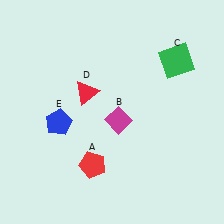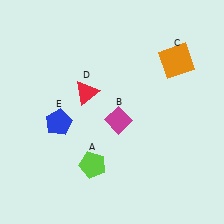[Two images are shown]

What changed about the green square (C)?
In Image 1, C is green. In Image 2, it changed to orange.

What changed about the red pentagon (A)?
In Image 1, A is red. In Image 2, it changed to lime.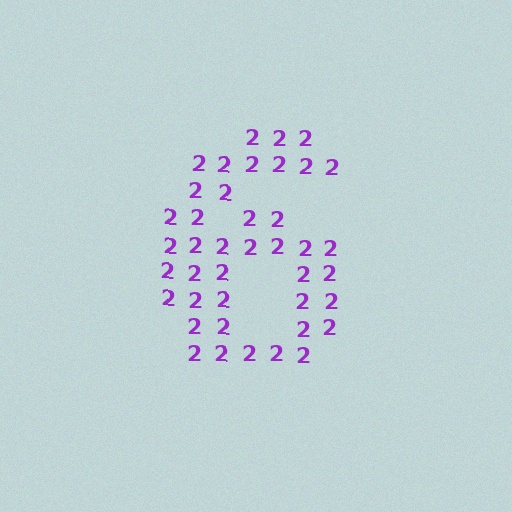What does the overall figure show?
The overall figure shows the digit 6.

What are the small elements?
The small elements are digit 2's.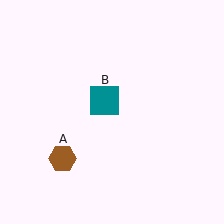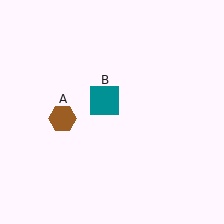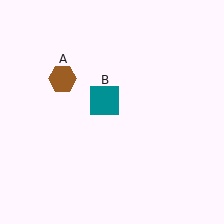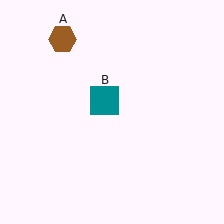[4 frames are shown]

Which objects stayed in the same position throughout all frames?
Teal square (object B) remained stationary.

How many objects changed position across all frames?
1 object changed position: brown hexagon (object A).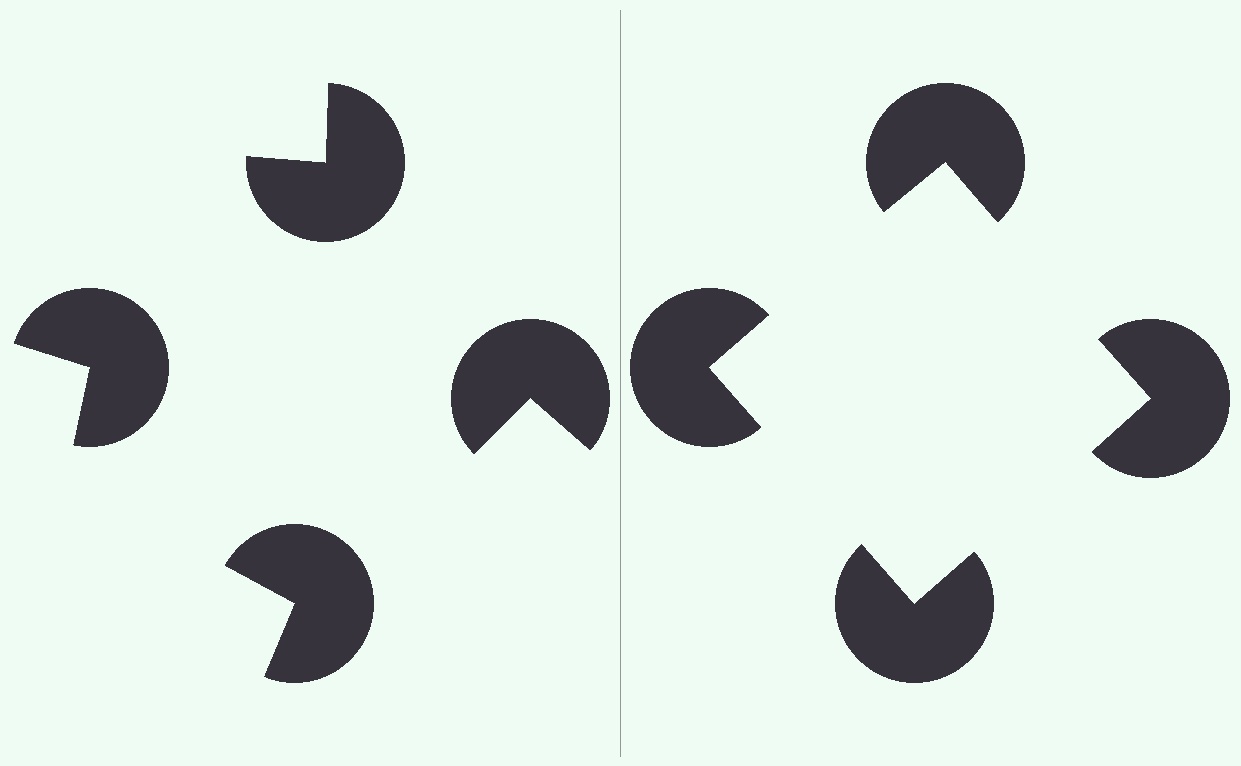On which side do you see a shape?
An illusory square appears on the right side. On the left side the wedge cuts are rotated, so no coherent shape forms.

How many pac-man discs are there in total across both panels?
8 — 4 on each side.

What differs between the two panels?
The pac-man discs are positioned identically on both sides; only the wedge orientations differ. On the right they align to a square; on the left they are misaligned.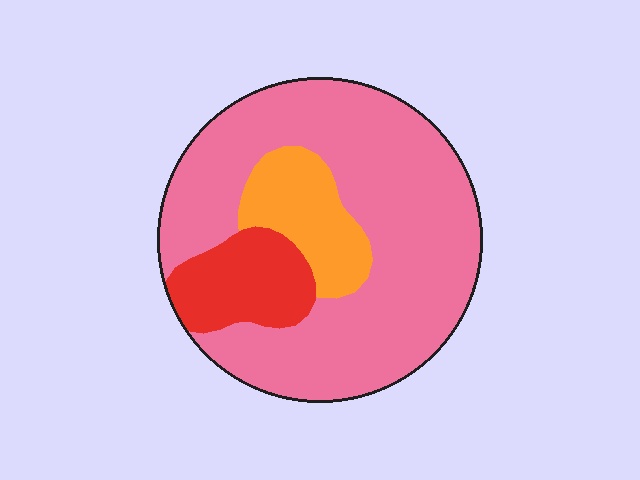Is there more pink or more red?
Pink.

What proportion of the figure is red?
Red covers roughly 15% of the figure.